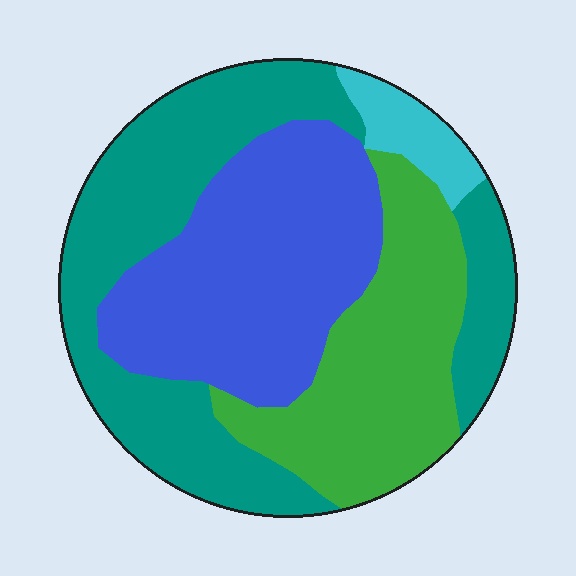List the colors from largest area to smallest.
From largest to smallest: teal, blue, green, cyan.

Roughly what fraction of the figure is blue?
Blue covers 32% of the figure.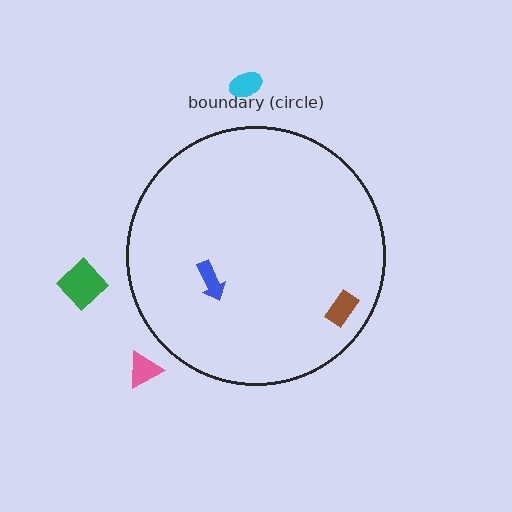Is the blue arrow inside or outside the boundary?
Inside.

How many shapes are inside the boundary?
2 inside, 3 outside.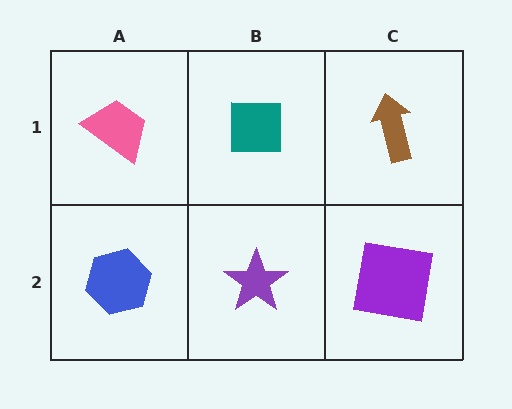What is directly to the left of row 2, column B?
A blue hexagon.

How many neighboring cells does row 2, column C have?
2.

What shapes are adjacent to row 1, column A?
A blue hexagon (row 2, column A), a teal square (row 1, column B).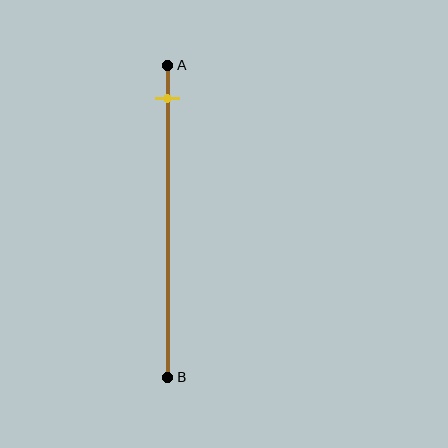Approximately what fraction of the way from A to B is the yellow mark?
The yellow mark is approximately 10% of the way from A to B.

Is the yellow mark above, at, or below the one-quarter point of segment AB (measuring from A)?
The yellow mark is above the one-quarter point of segment AB.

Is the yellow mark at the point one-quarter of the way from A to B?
No, the mark is at about 10% from A, not at the 25% one-quarter point.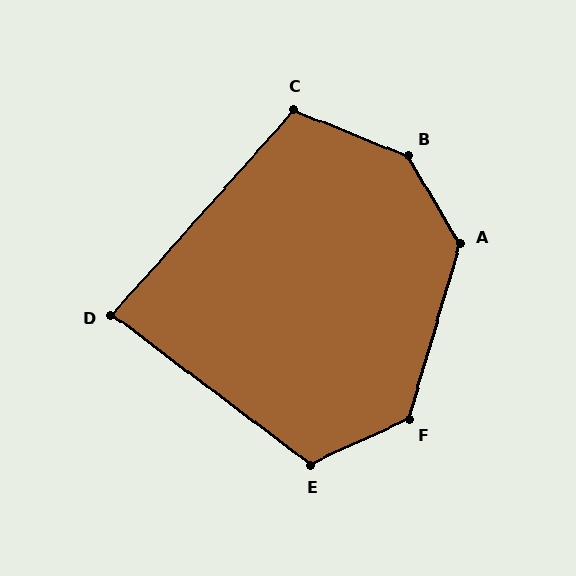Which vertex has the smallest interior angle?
D, at approximately 85 degrees.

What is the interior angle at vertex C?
Approximately 109 degrees (obtuse).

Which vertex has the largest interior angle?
B, at approximately 143 degrees.